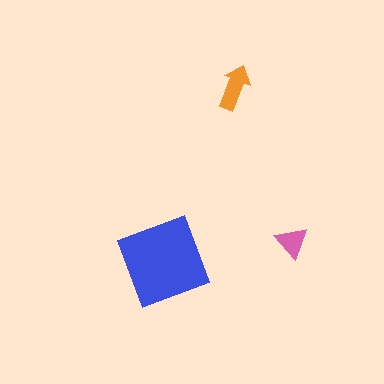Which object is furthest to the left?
The blue diamond is leftmost.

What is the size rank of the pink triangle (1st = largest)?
3rd.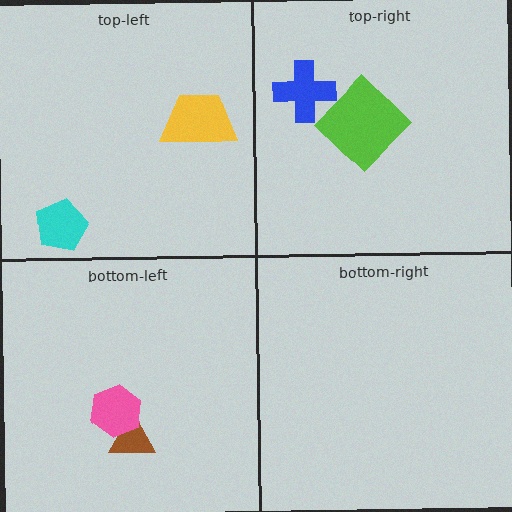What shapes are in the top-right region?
The blue cross, the lime diamond.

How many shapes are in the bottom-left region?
2.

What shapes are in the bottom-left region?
The brown triangle, the pink hexagon.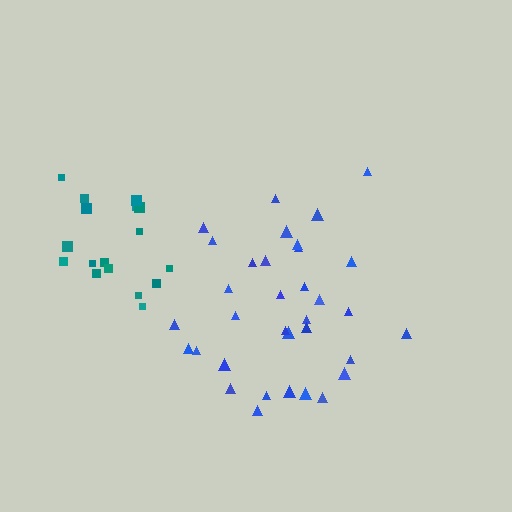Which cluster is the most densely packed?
Teal.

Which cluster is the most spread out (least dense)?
Blue.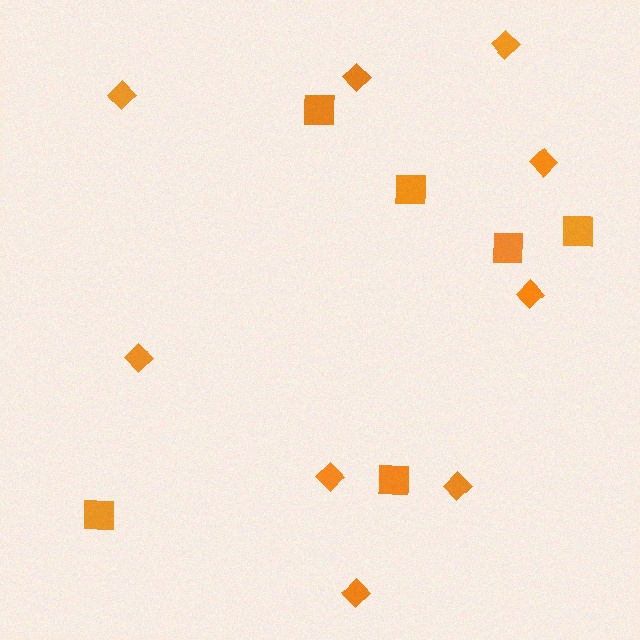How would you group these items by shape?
There are 2 groups: one group of squares (6) and one group of diamonds (9).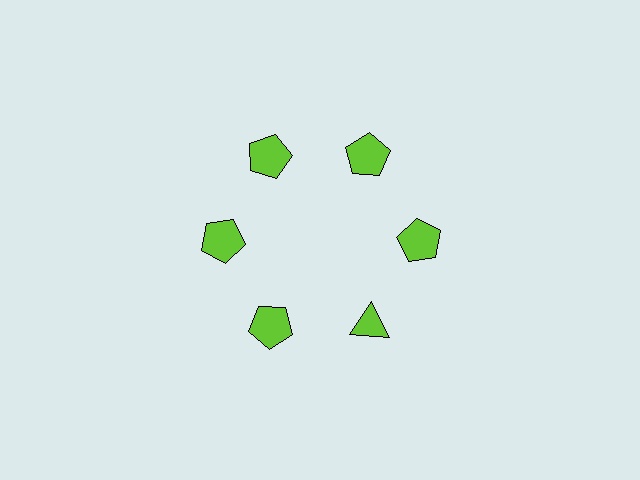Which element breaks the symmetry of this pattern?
The lime triangle at roughly the 5 o'clock position breaks the symmetry. All other shapes are lime pentagons.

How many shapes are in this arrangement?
There are 6 shapes arranged in a ring pattern.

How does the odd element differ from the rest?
It has a different shape: triangle instead of pentagon.